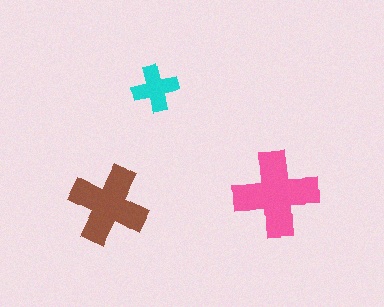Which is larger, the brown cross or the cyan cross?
The brown one.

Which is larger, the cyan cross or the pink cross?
The pink one.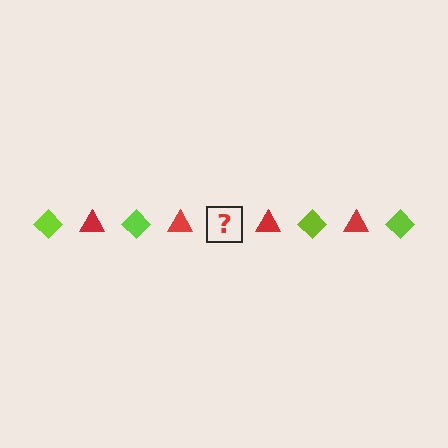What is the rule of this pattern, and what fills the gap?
The rule is that the pattern alternates between lime diamond and red triangle. The gap should be filled with a lime diamond.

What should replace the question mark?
The question mark should be replaced with a lime diamond.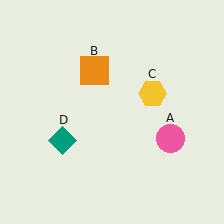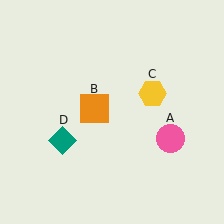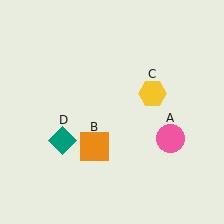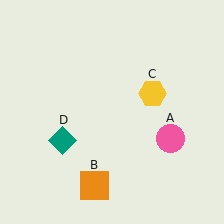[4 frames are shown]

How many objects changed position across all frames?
1 object changed position: orange square (object B).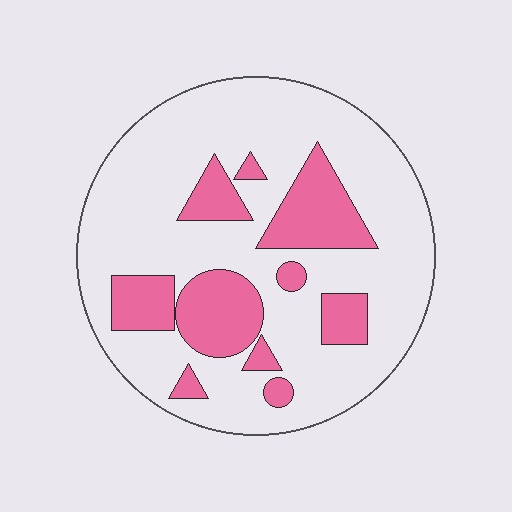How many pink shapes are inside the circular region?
10.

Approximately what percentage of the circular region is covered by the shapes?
Approximately 25%.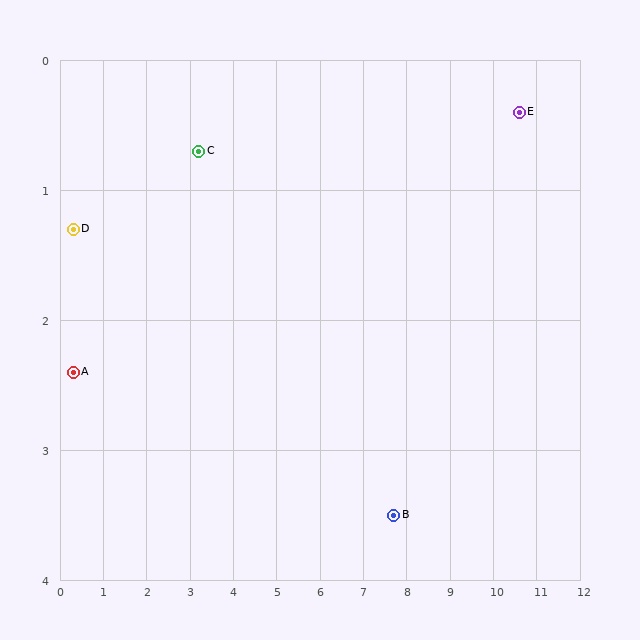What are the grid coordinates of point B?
Point B is at approximately (7.7, 3.5).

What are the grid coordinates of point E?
Point E is at approximately (10.6, 0.4).